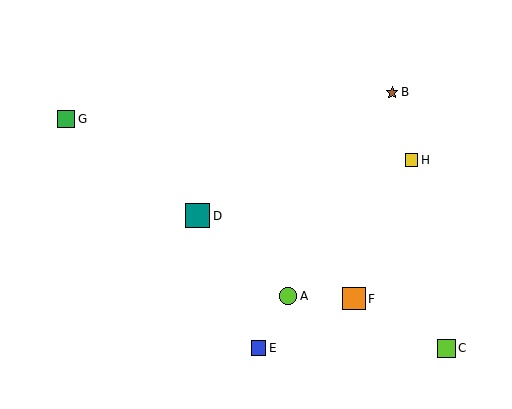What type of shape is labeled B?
Shape B is a brown star.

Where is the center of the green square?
The center of the green square is at (66, 119).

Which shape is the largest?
The teal square (labeled D) is the largest.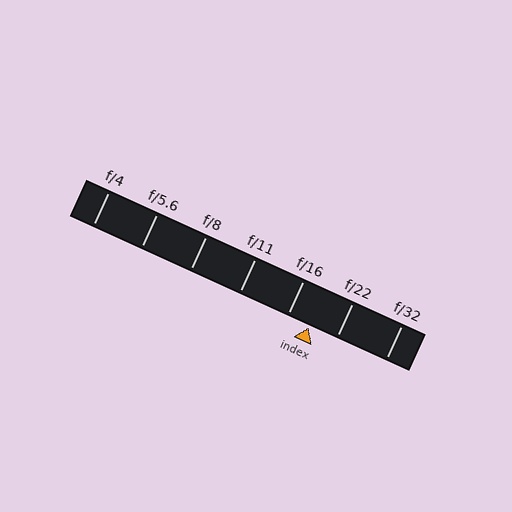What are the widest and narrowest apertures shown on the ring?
The widest aperture shown is f/4 and the narrowest is f/32.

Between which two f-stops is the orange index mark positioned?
The index mark is between f/16 and f/22.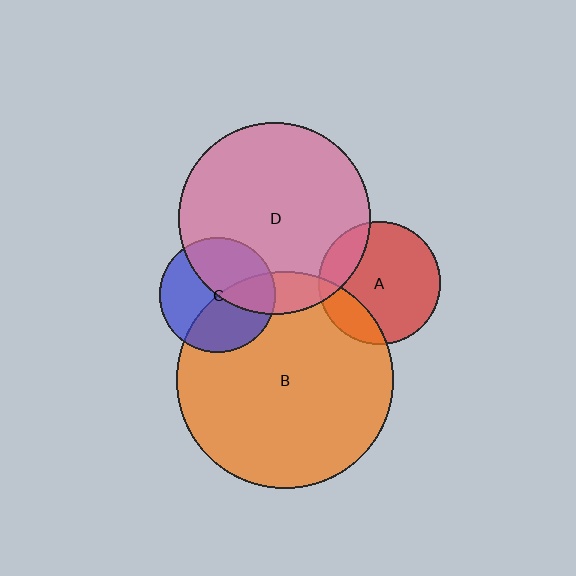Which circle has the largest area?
Circle B (orange).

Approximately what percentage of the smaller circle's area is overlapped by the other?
Approximately 45%.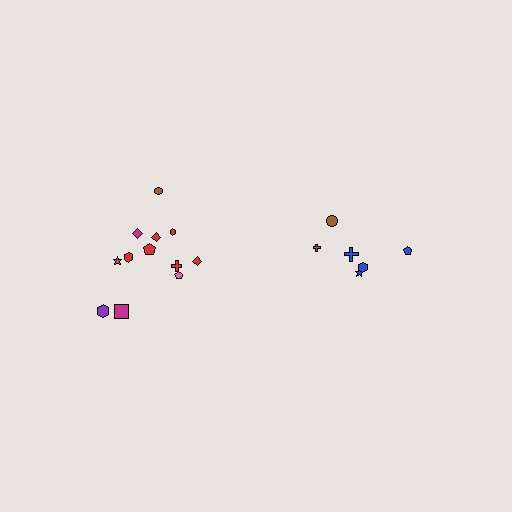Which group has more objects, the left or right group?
The left group.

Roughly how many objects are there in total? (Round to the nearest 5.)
Roughly 20 objects in total.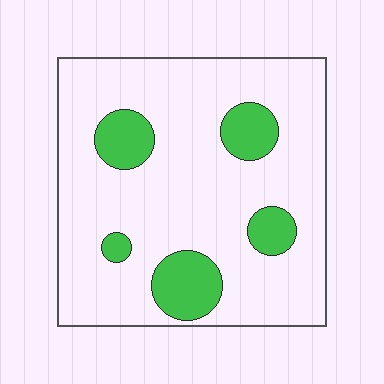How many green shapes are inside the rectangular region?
5.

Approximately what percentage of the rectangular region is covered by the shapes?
Approximately 15%.